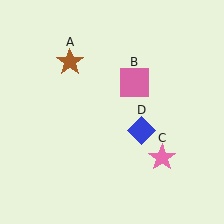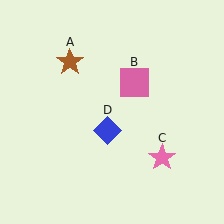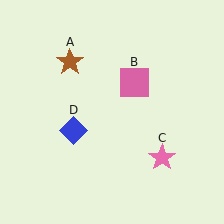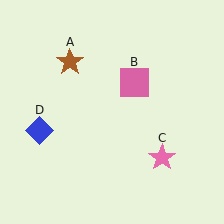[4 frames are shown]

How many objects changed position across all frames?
1 object changed position: blue diamond (object D).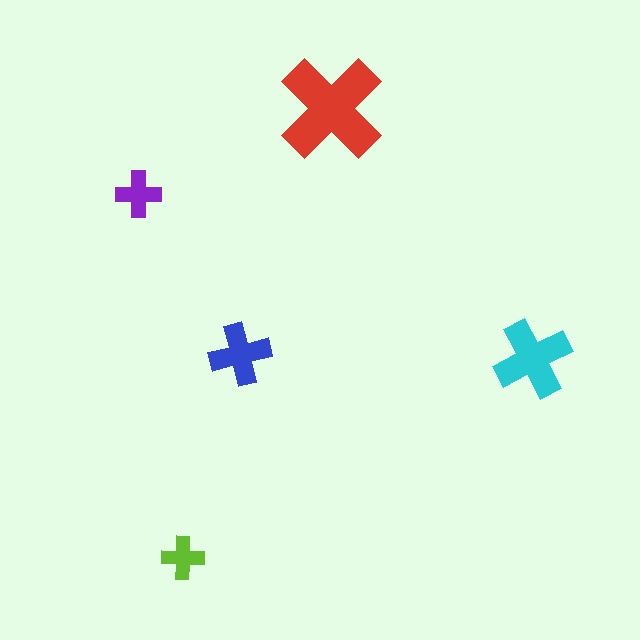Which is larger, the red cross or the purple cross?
The red one.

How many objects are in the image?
There are 5 objects in the image.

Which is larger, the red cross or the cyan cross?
The red one.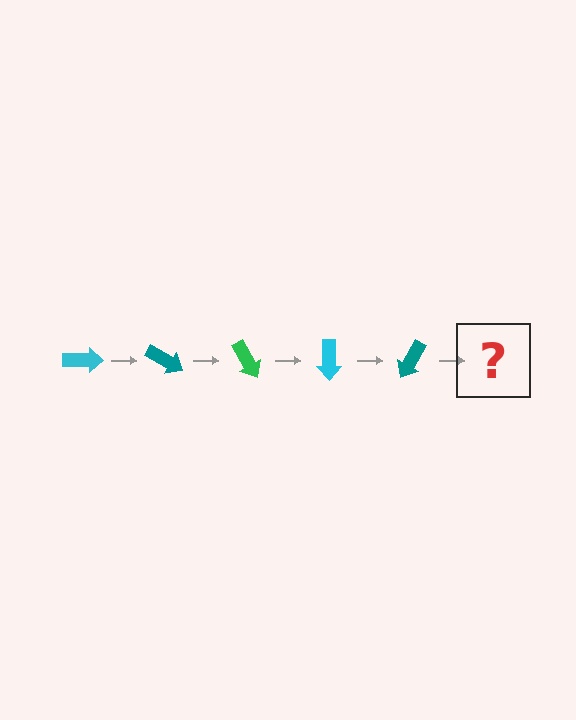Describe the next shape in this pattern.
It should be a green arrow, rotated 150 degrees from the start.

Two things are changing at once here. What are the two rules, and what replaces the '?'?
The two rules are that it rotates 30 degrees each step and the color cycles through cyan, teal, and green. The '?' should be a green arrow, rotated 150 degrees from the start.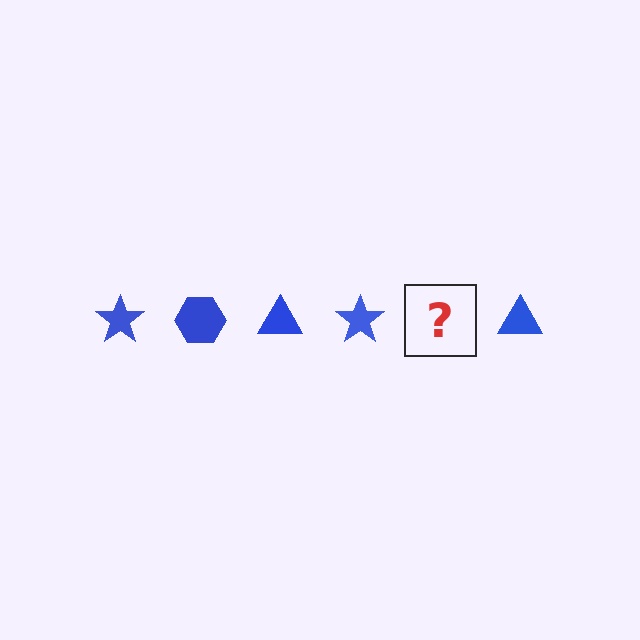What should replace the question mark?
The question mark should be replaced with a blue hexagon.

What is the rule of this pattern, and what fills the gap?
The rule is that the pattern cycles through star, hexagon, triangle shapes in blue. The gap should be filled with a blue hexagon.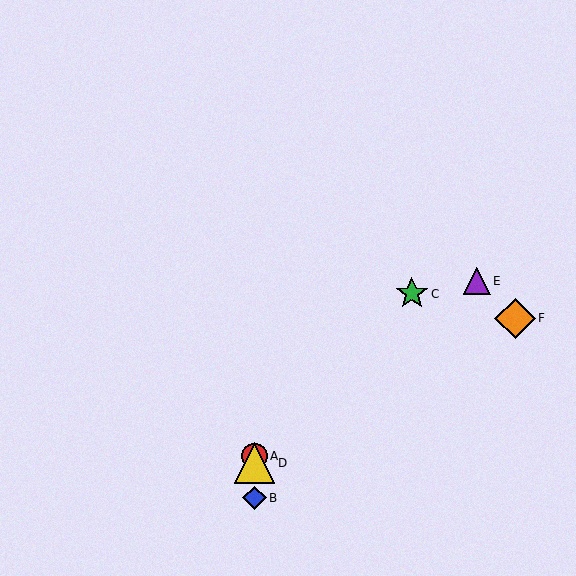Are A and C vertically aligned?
No, A is at x≈255 and C is at x≈412.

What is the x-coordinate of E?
Object E is at x≈477.